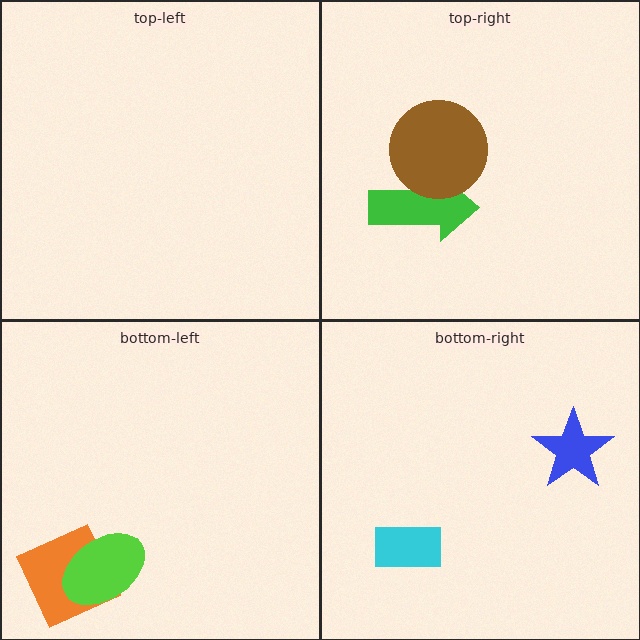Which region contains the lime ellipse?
The bottom-left region.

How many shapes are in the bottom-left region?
2.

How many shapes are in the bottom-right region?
2.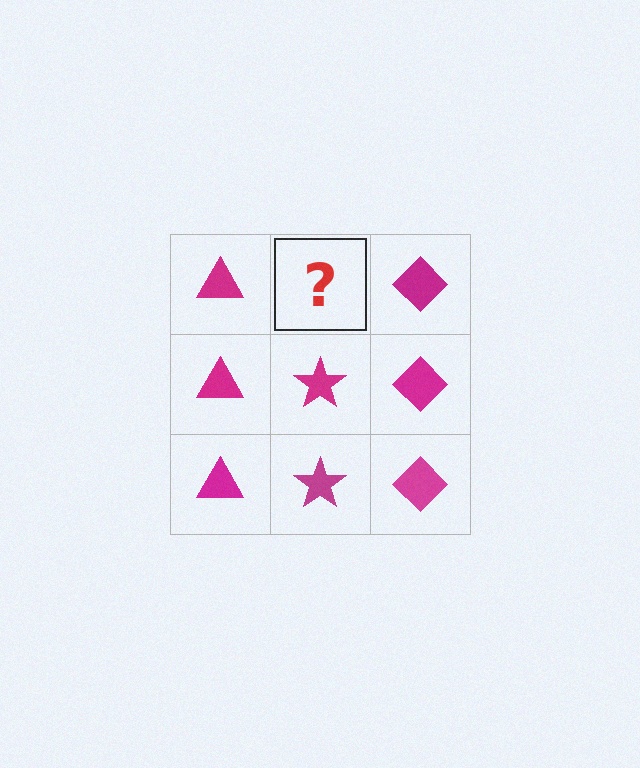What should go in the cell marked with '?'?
The missing cell should contain a magenta star.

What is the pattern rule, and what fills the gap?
The rule is that each column has a consistent shape. The gap should be filled with a magenta star.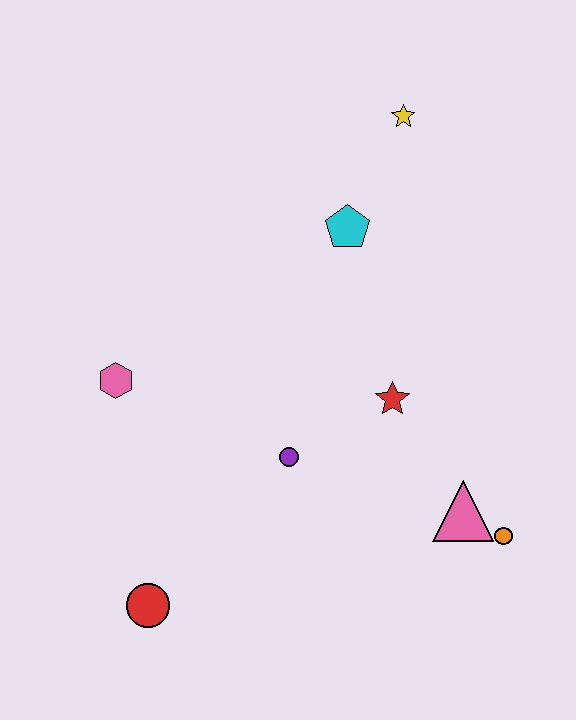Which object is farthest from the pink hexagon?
The orange circle is farthest from the pink hexagon.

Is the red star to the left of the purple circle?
No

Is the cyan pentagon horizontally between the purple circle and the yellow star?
Yes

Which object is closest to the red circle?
The purple circle is closest to the red circle.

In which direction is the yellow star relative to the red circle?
The yellow star is above the red circle.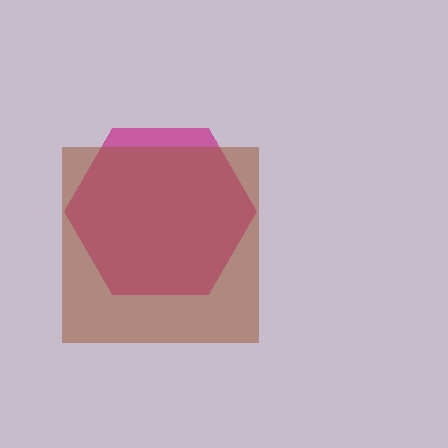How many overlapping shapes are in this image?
There are 2 overlapping shapes in the image.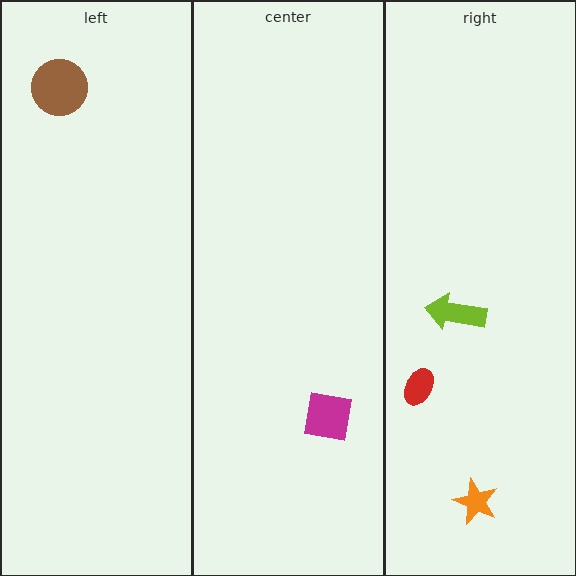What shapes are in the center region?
The magenta square.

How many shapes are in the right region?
3.